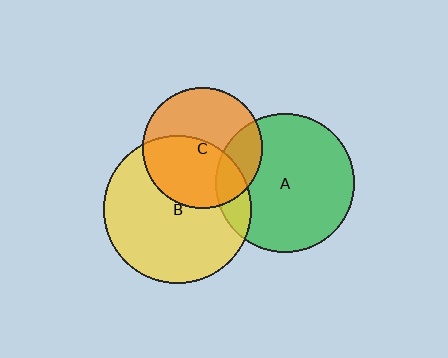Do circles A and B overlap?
Yes.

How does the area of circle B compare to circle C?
Approximately 1.5 times.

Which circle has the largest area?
Circle B (yellow).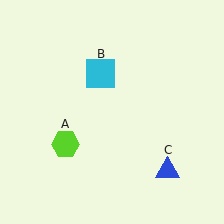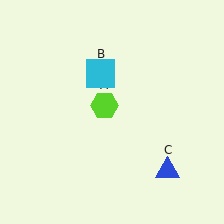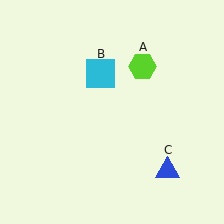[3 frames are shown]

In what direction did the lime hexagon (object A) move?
The lime hexagon (object A) moved up and to the right.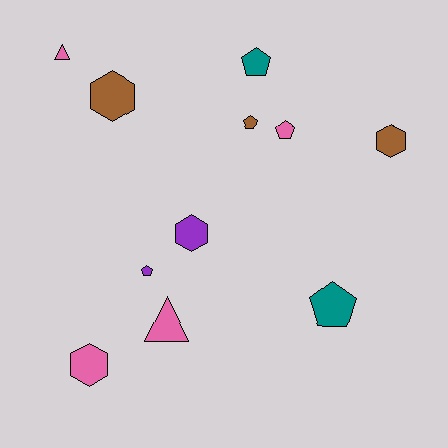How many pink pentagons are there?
There is 1 pink pentagon.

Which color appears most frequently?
Pink, with 4 objects.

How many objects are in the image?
There are 11 objects.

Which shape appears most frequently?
Pentagon, with 5 objects.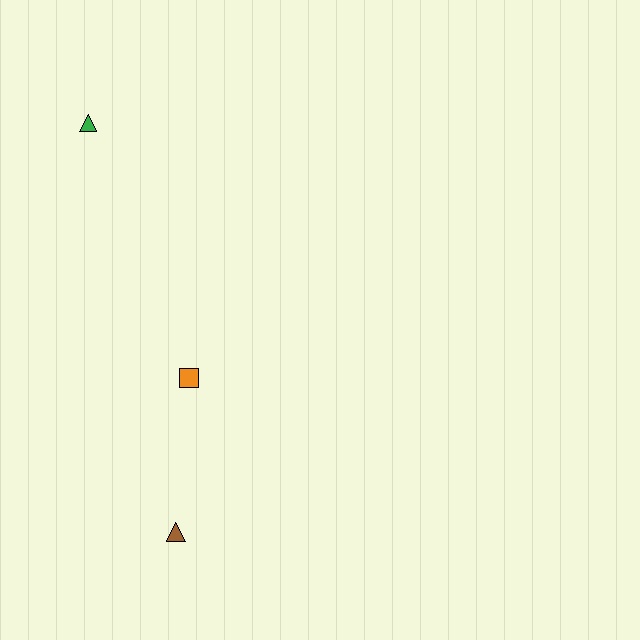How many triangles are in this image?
There are 2 triangles.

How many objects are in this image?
There are 3 objects.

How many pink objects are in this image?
There are no pink objects.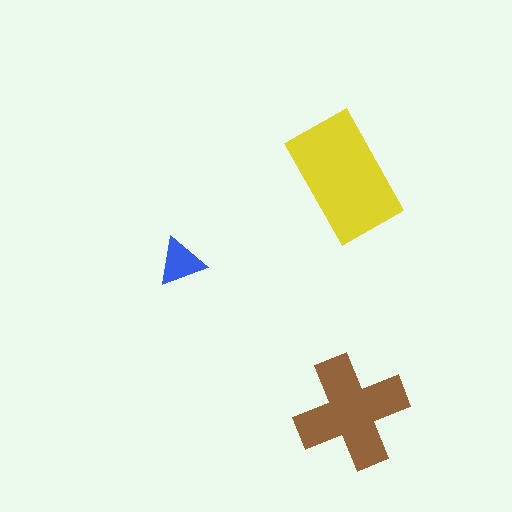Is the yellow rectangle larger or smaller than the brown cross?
Larger.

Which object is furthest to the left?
The blue triangle is leftmost.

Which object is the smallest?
The blue triangle.